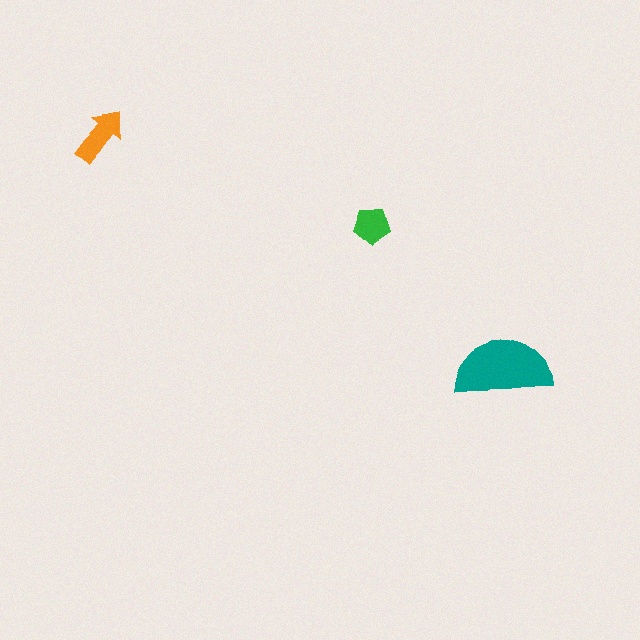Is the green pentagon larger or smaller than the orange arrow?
Smaller.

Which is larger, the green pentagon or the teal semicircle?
The teal semicircle.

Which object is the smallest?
The green pentagon.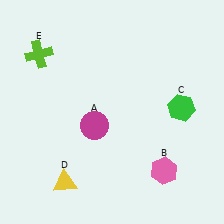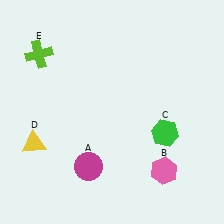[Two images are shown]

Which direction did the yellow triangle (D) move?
The yellow triangle (D) moved up.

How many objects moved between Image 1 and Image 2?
3 objects moved between the two images.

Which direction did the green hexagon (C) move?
The green hexagon (C) moved down.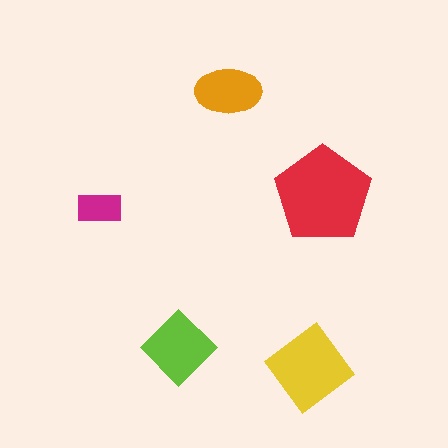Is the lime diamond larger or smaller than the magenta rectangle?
Larger.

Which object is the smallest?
The magenta rectangle.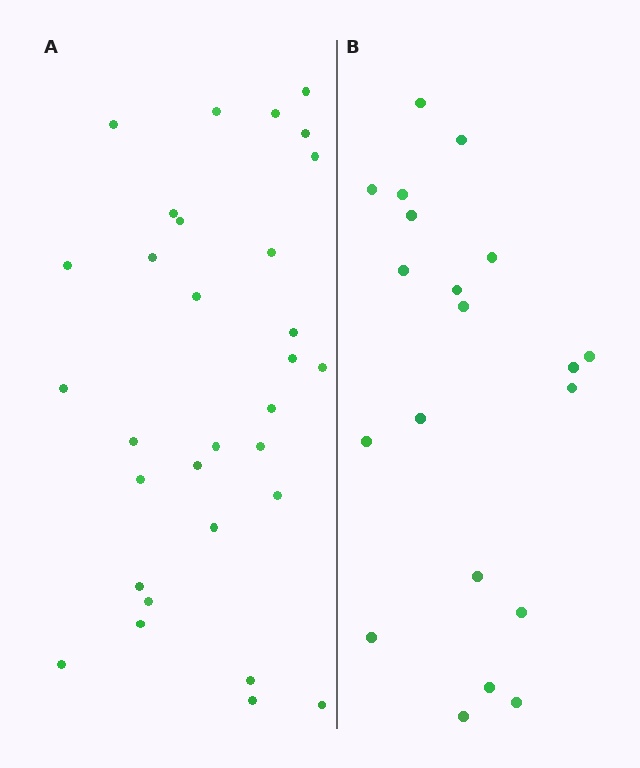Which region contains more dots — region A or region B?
Region A (the left region) has more dots.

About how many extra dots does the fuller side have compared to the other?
Region A has roughly 12 or so more dots than region B.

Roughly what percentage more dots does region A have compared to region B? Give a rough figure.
About 55% more.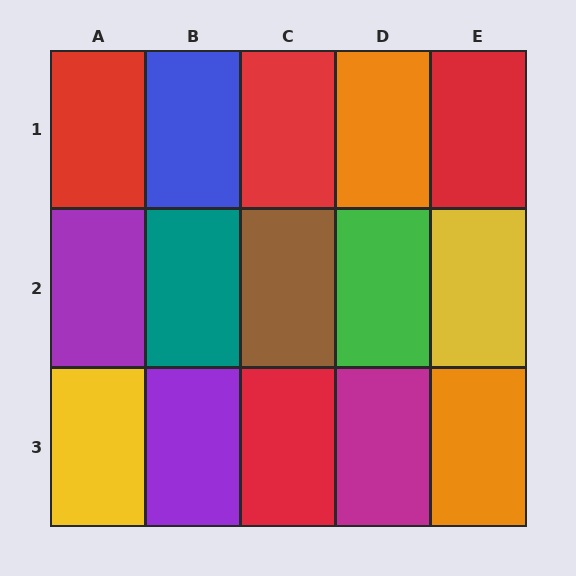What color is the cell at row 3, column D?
Magenta.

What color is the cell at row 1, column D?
Orange.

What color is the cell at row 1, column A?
Red.